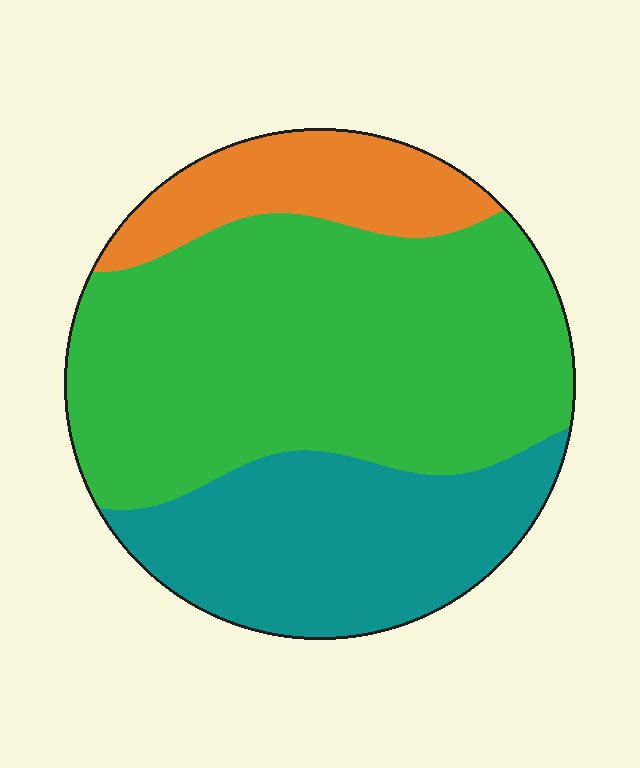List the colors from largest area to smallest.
From largest to smallest: green, teal, orange.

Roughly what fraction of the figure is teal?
Teal takes up about one quarter (1/4) of the figure.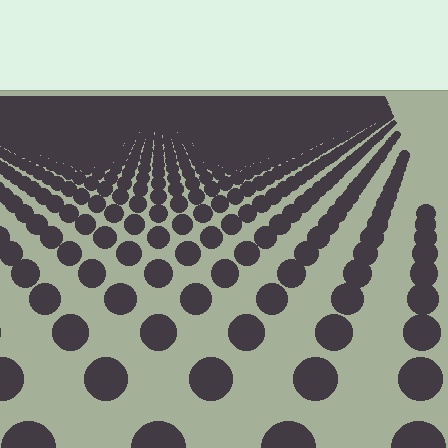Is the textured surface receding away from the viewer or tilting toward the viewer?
The surface is receding away from the viewer. Texture elements get smaller and denser toward the top.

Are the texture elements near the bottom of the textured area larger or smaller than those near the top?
Larger. Near the bottom, elements are closer to the viewer and appear at a bigger on-screen size.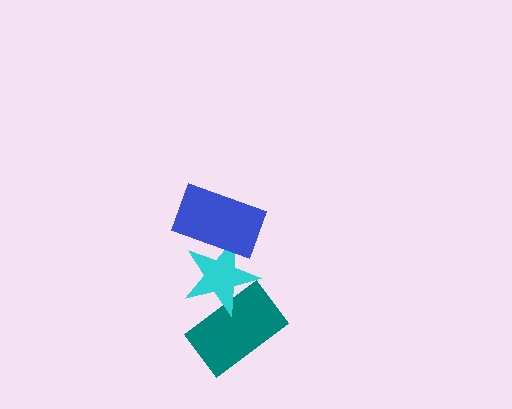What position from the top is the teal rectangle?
The teal rectangle is 3rd from the top.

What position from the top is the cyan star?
The cyan star is 2nd from the top.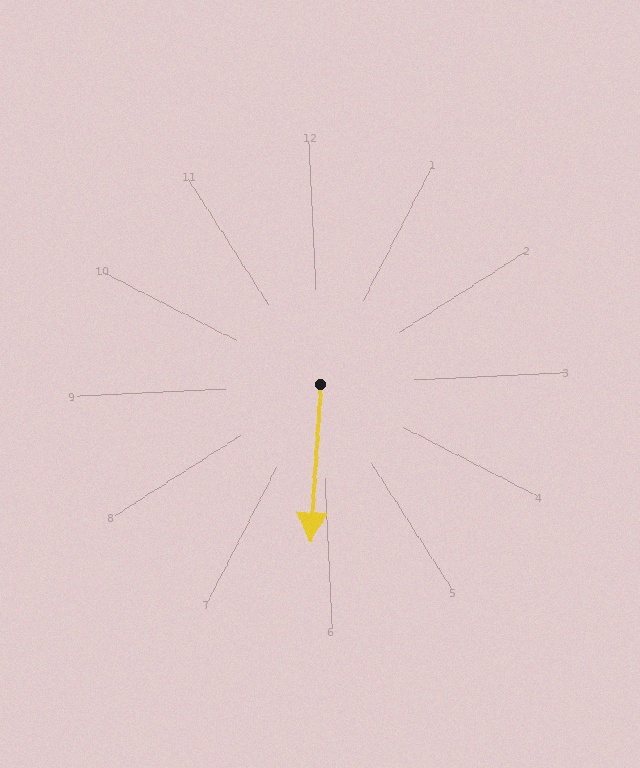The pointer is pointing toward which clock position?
Roughly 6 o'clock.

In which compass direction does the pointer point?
South.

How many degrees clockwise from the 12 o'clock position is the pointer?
Approximately 186 degrees.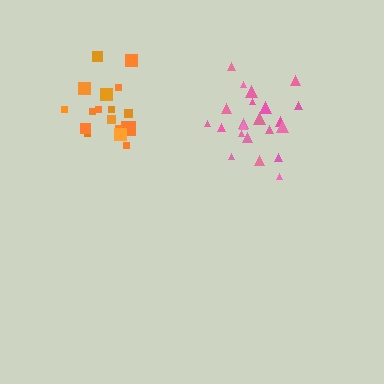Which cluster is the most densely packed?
Pink.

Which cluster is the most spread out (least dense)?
Orange.